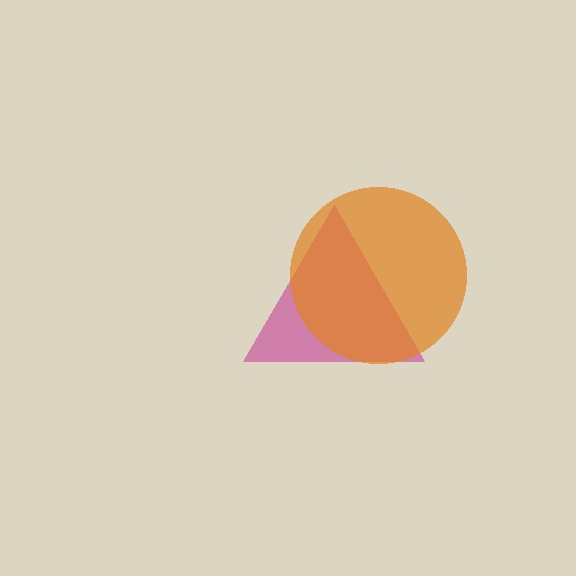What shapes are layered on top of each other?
The layered shapes are: a magenta triangle, an orange circle.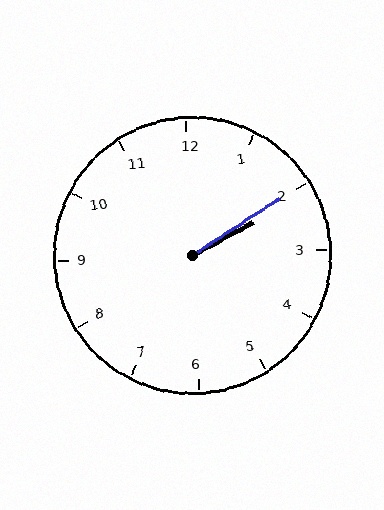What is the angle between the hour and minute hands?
Approximately 5 degrees.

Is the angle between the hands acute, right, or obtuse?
It is acute.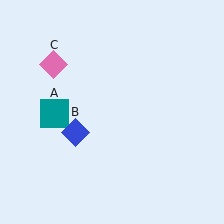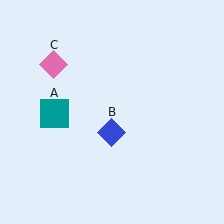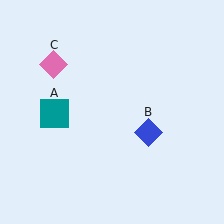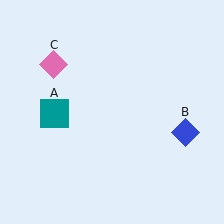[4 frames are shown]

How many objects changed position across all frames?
1 object changed position: blue diamond (object B).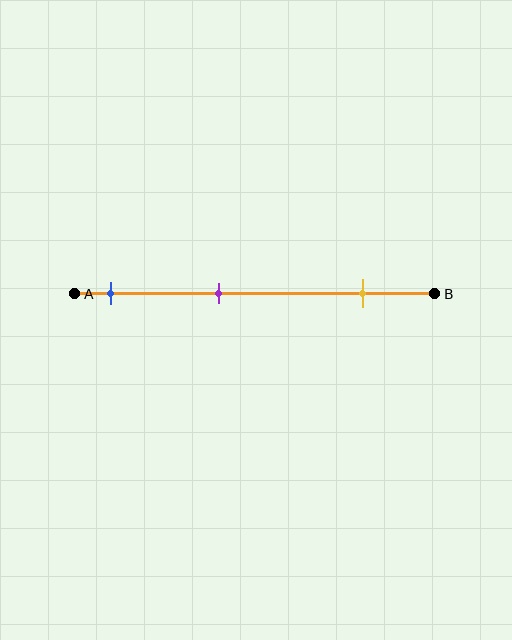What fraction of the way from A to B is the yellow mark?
The yellow mark is approximately 80% (0.8) of the way from A to B.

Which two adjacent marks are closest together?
The blue and purple marks are the closest adjacent pair.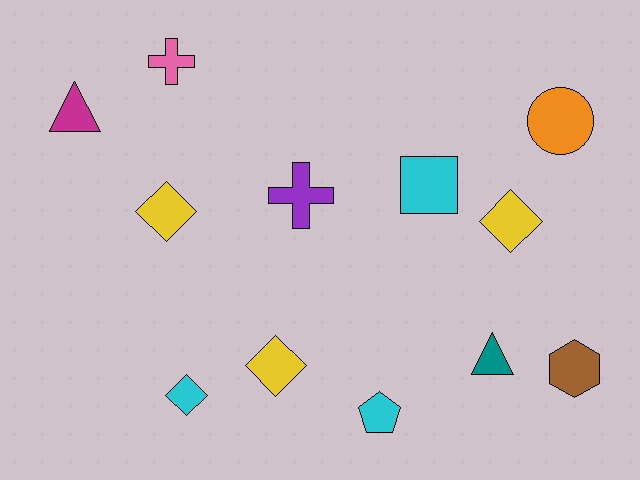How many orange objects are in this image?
There is 1 orange object.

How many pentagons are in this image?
There is 1 pentagon.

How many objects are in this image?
There are 12 objects.